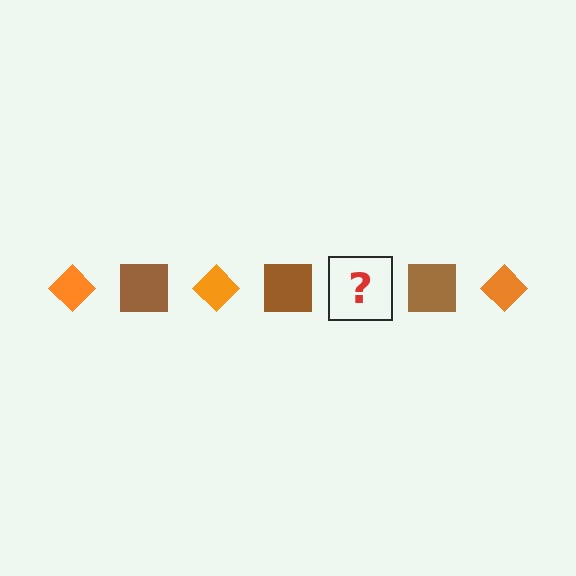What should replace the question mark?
The question mark should be replaced with an orange diamond.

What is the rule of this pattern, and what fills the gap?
The rule is that the pattern alternates between orange diamond and brown square. The gap should be filled with an orange diamond.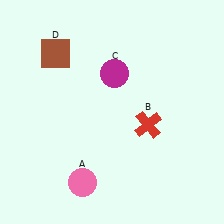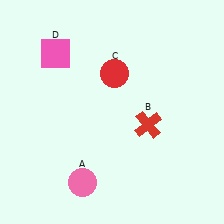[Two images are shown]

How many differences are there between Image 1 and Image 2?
There are 2 differences between the two images.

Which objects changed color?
C changed from magenta to red. D changed from brown to pink.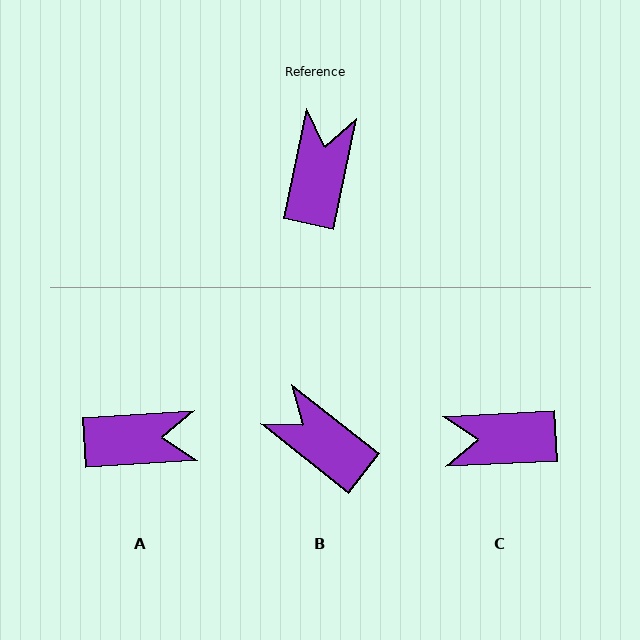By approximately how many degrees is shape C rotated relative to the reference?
Approximately 105 degrees counter-clockwise.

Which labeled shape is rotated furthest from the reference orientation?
C, about 105 degrees away.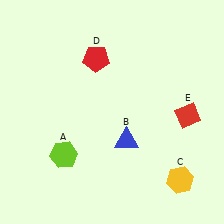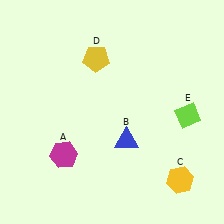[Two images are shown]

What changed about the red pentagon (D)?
In Image 1, D is red. In Image 2, it changed to yellow.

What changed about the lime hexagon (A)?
In Image 1, A is lime. In Image 2, it changed to magenta.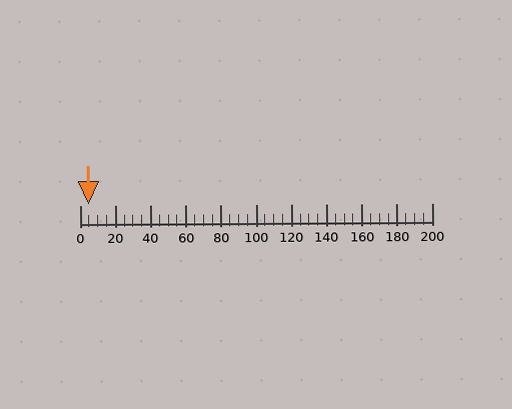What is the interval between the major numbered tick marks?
The major tick marks are spaced 20 units apart.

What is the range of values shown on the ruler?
The ruler shows values from 0 to 200.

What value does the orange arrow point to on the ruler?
The orange arrow points to approximately 5.